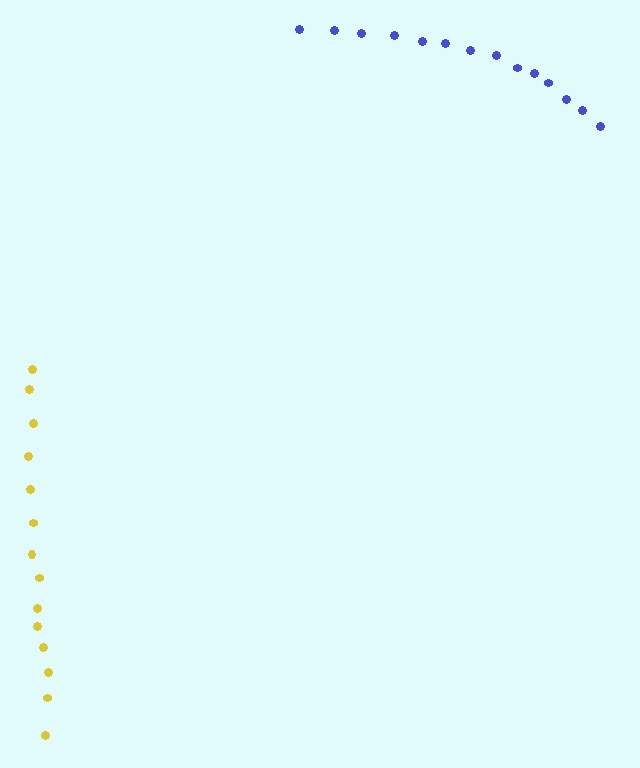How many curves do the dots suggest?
There are 2 distinct paths.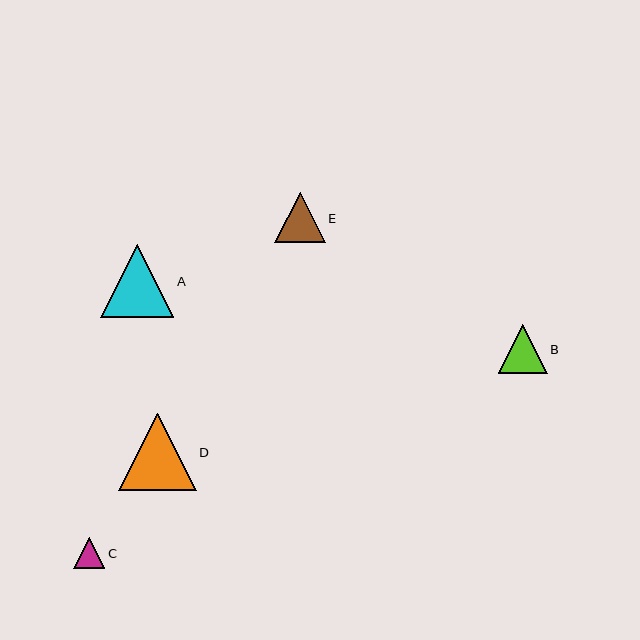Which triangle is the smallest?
Triangle C is the smallest with a size of approximately 31 pixels.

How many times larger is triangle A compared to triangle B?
Triangle A is approximately 1.5 times the size of triangle B.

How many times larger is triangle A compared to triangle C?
Triangle A is approximately 2.3 times the size of triangle C.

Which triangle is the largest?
Triangle D is the largest with a size of approximately 77 pixels.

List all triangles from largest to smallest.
From largest to smallest: D, A, E, B, C.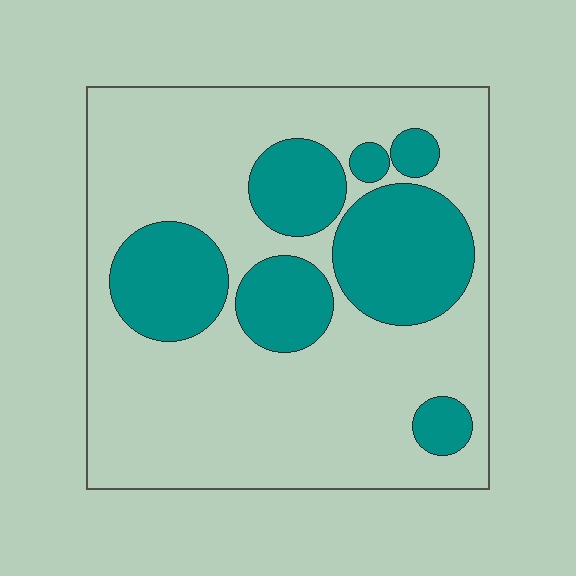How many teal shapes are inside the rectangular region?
7.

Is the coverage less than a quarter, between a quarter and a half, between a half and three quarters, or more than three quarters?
Between a quarter and a half.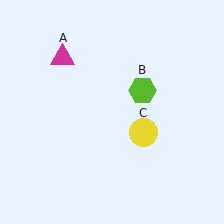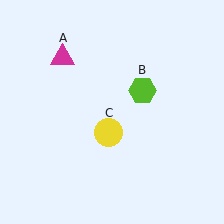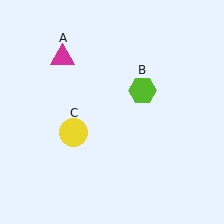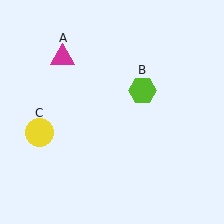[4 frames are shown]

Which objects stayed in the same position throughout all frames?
Magenta triangle (object A) and lime hexagon (object B) remained stationary.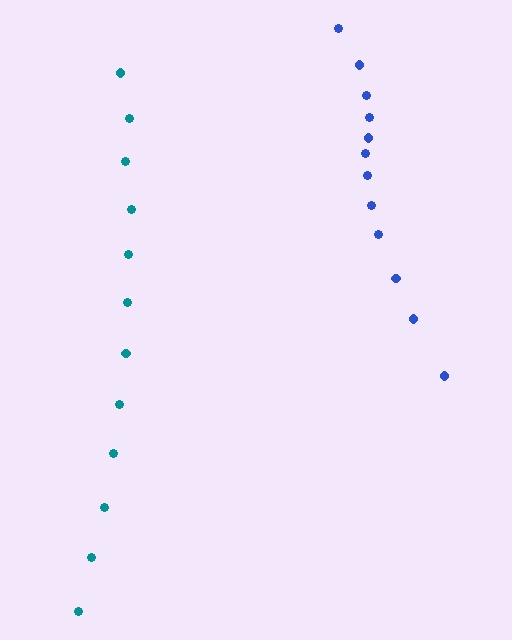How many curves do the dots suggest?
There are 2 distinct paths.